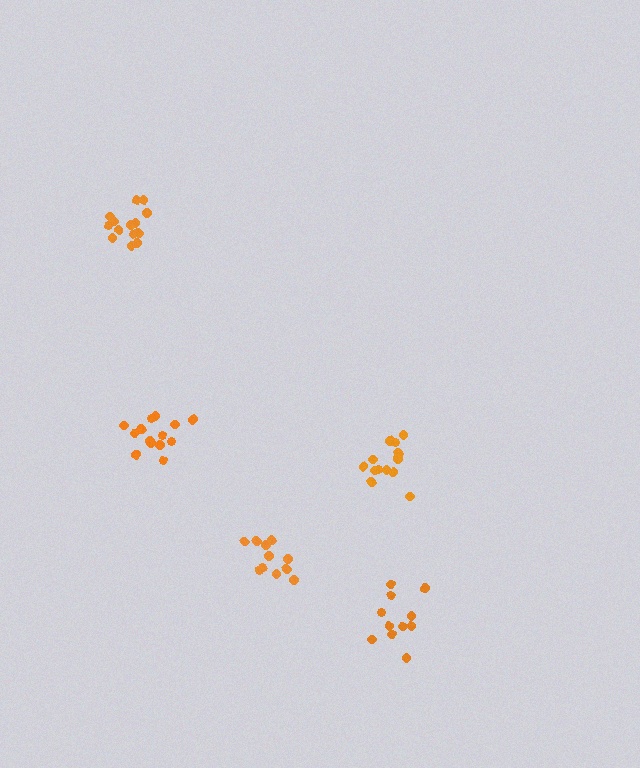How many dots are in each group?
Group 1: 14 dots, Group 2: 14 dots, Group 3: 14 dots, Group 4: 11 dots, Group 5: 11 dots (64 total).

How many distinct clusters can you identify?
There are 5 distinct clusters.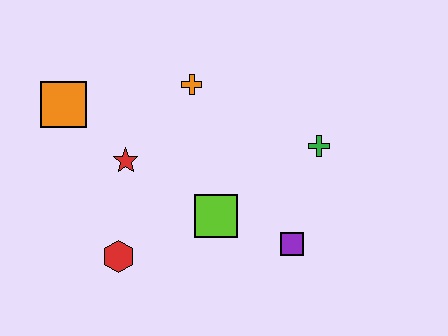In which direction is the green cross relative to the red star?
The green cross is to the right of the red star.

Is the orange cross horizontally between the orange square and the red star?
No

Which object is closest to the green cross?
The purple square is closest to the green cross.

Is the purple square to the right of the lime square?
Yes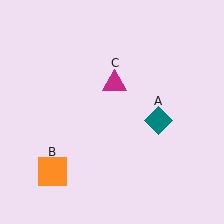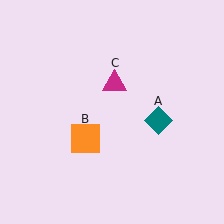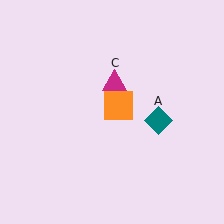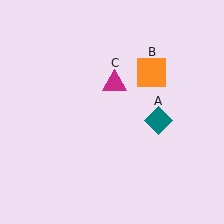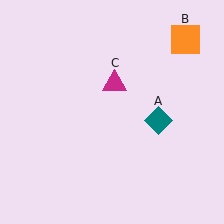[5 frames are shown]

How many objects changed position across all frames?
1 object changed position: orange square (object B).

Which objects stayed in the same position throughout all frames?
Teal diamond (object A) and magenta triangle (object C) remained stationary.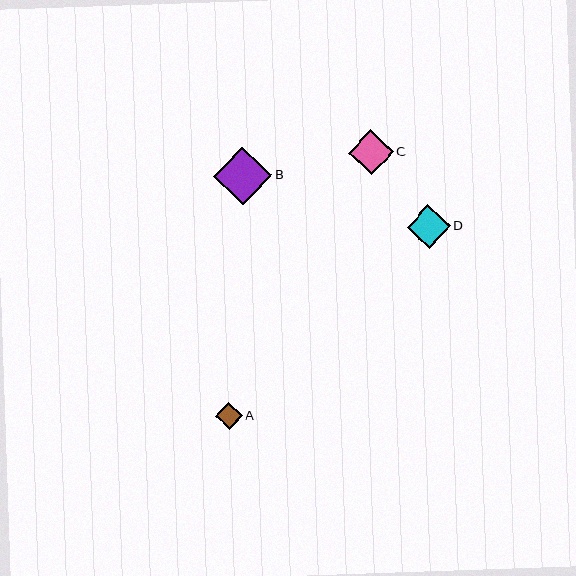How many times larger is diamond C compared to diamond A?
Diamond C is approximately 1.7 times the size of diamond A.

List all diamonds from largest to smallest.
From largest to smallest: B, C, D, A.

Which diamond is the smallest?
Diamond A is the smallest with a size of approximately 27 pixels.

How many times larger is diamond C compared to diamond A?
Diamond C is approximately 1.7 times the size of diamond A.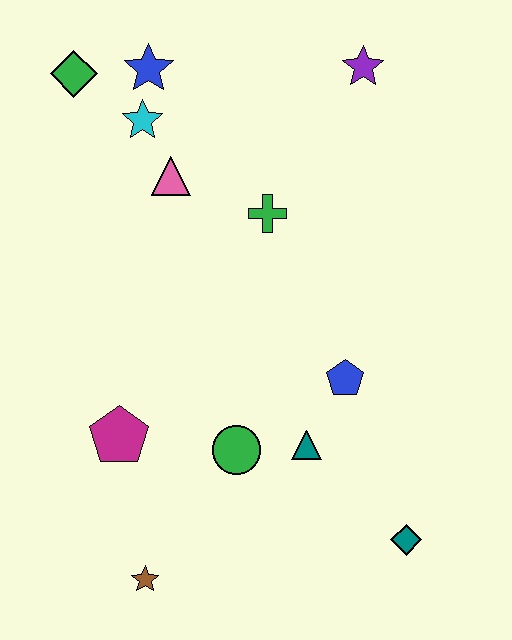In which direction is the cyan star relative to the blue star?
The cyan star is below the blue star.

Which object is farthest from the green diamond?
The teal diamond is farthest from the green diamond.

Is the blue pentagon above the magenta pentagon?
Yes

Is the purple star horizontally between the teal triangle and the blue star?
No